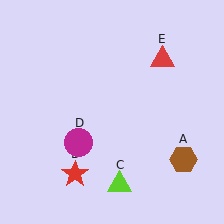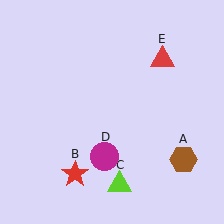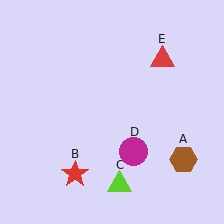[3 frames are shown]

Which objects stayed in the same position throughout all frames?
Brown hexagon (object A) and red star (object B) and lime triangle (object C) and red triangle (object E) remained stationary.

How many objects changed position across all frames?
1 object changed position: magenta circle (object D).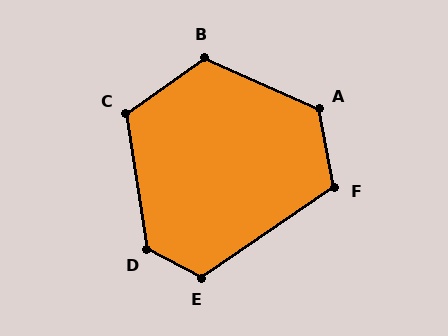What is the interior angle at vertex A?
Approximately 125 degrees (obtuse).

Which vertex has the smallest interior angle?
F, at approximately 113 degrees.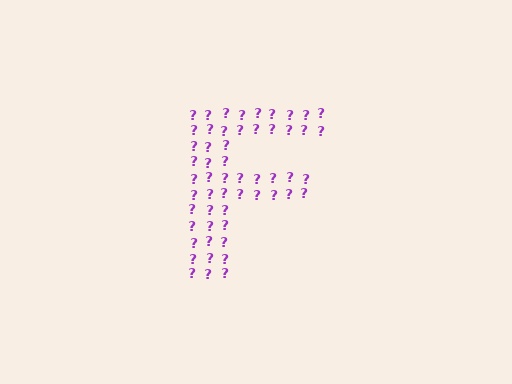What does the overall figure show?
The overall figure shows the letter F.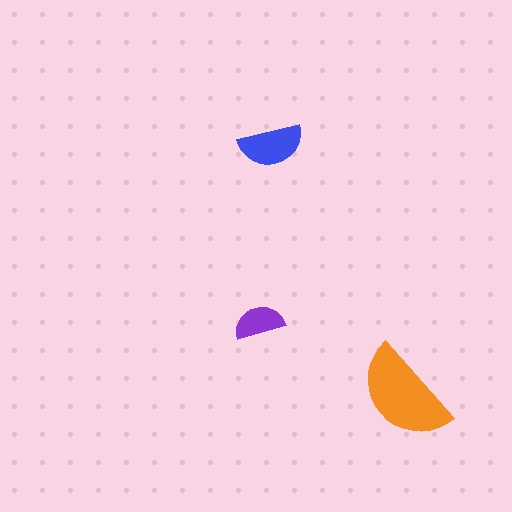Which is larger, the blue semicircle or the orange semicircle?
The orange one.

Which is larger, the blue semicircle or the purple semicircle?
The blue one.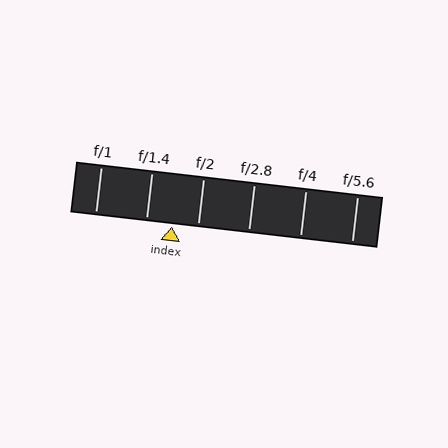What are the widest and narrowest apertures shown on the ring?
The widest aperture shown is f/1 and the narrowest is f/5.6.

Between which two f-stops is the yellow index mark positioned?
The index mark is between f/1.4 and f/2.